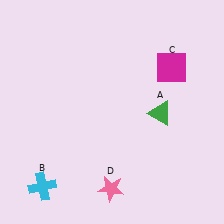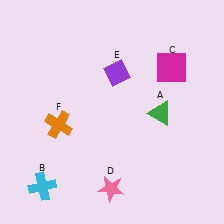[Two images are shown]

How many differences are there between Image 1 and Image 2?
There are 2 differences between the two images.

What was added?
A purple diamond (E), an orange cross (F) were added in Image 2.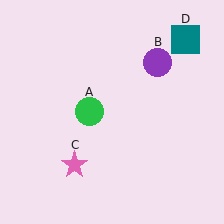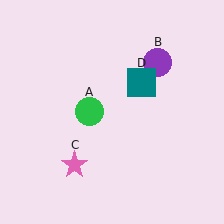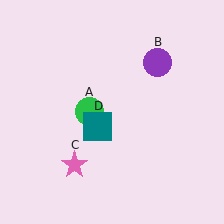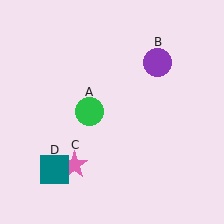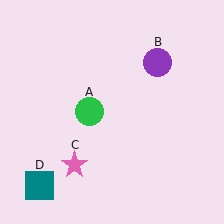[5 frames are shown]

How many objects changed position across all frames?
1 object changed position: teal square (object D).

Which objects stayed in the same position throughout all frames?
Green circle (object A) and purple circle (object B) and pink star (object C) remained stationary.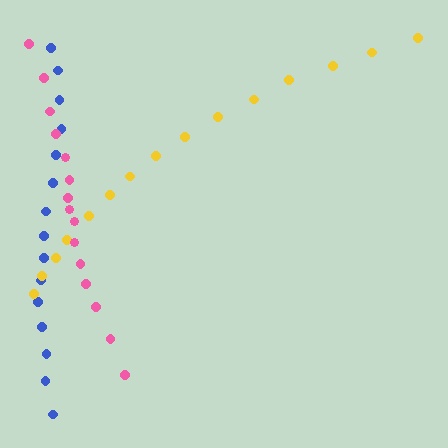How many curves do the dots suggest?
There are 3 distinct paths.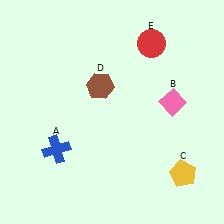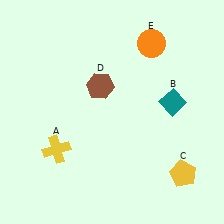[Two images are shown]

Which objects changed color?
A changed from blue to yellow. B changed from pink to teal. E changed from red to orange.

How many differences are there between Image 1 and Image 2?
There are 3 differences between the two images.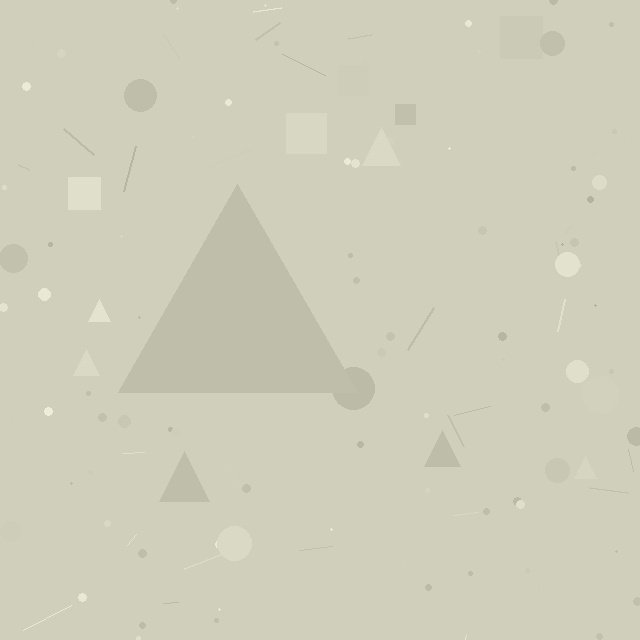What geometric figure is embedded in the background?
A triangle is embedded in the background.